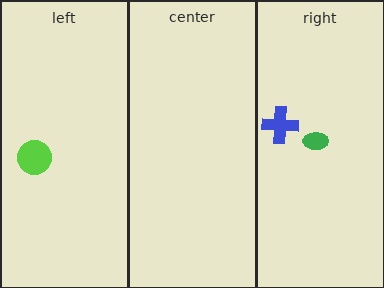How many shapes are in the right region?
2.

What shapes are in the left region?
The lime circle.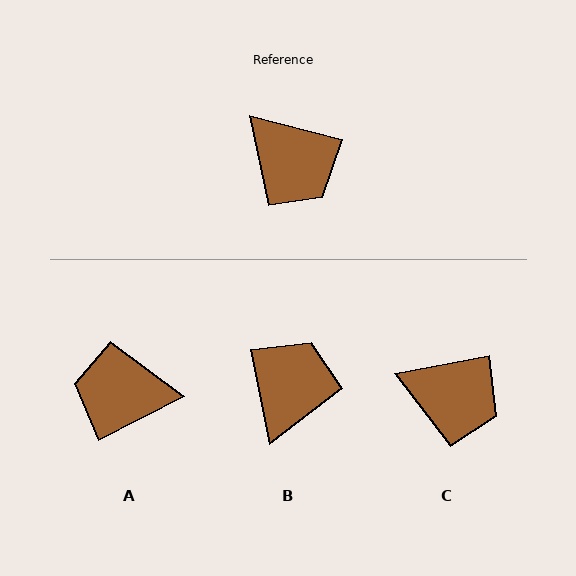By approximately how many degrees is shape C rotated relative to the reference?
Approximately 25 degrees counter-clockwise.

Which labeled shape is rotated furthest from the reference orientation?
A, about 139 degrees away.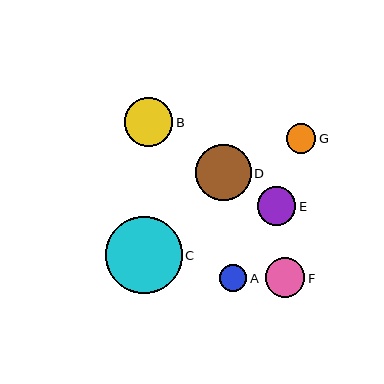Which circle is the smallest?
Circle A is the smallest with a size of approximately 27 pixels.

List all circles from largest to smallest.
From largest to smallest: C, D, B, F, E, G, A.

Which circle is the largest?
Circle C is the largest with a size of approximately 77 pixels.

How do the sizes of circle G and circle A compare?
Circle G and circle A are approximately the same size.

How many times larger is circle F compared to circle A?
Circle F is approximately 1.4 times the size of circle A.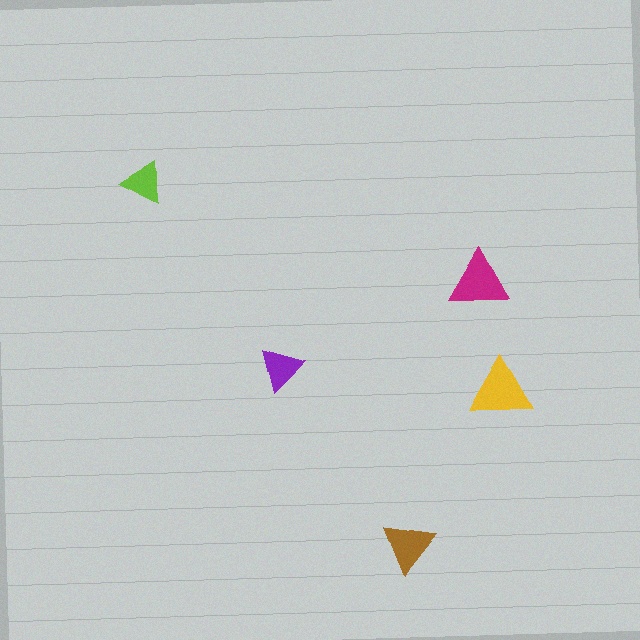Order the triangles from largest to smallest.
the yellow one, the magenta one, the brown one, the purple one, the lime one.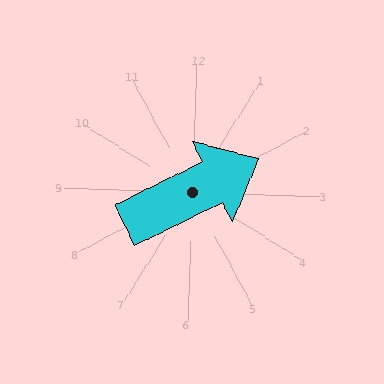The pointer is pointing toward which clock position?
Roughly 2 o'clock.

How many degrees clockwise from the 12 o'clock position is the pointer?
Approximately 62 degrees.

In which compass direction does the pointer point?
Northeast.